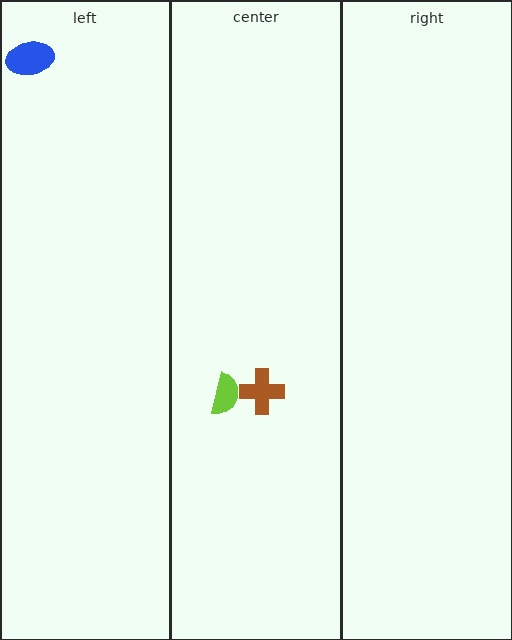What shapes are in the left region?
The blue ellipse.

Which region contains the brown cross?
The center region.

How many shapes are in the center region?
2.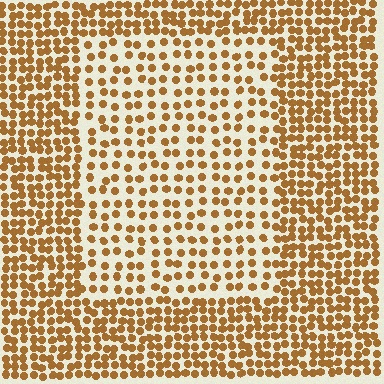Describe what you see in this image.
The image contains small brown elements arranged at two different densities. A rectangle-shaped region is visible where the elements are less densely packed than the surrounding area.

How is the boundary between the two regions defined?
The boundary is defined by a change in element density (approximately 1.9x ratio). All elements are the same color, size, and shape.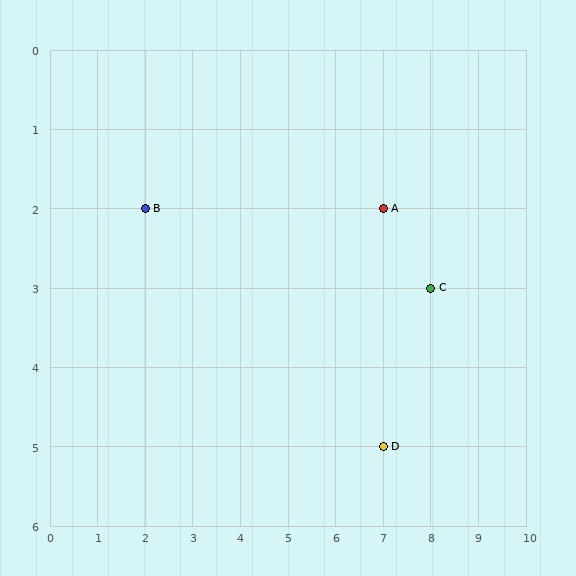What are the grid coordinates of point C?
Point C is at grid coordinates (8, 3).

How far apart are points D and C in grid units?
Points D and C are 1 column and 2 rows apart (about 2.2 grid units diagonally).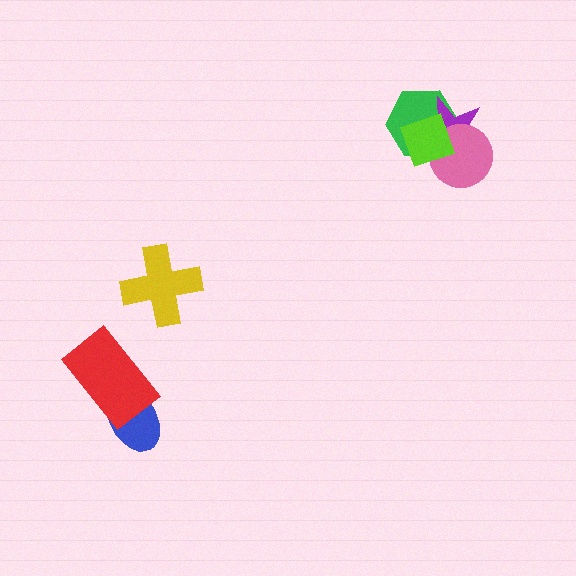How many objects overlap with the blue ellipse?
1 object overlaps with the blue ellipse.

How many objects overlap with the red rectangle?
1 object overlaps with the red rectangle.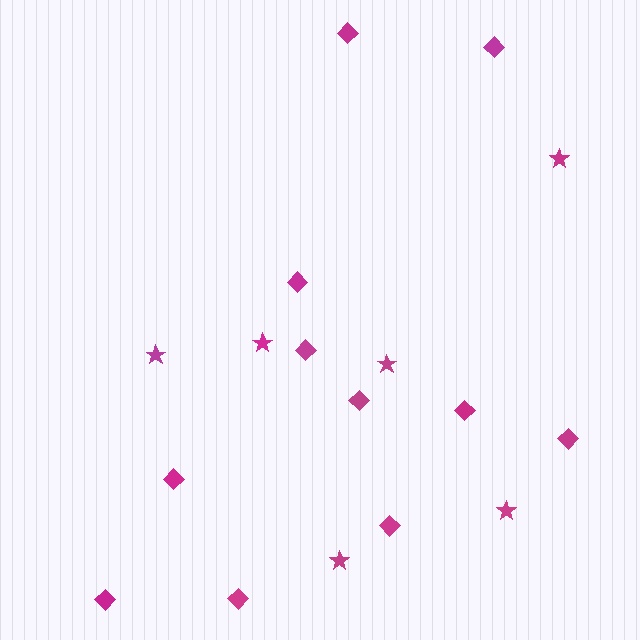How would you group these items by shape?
There are 2 groups: one group of stars (6) and one group of diamonds (11).